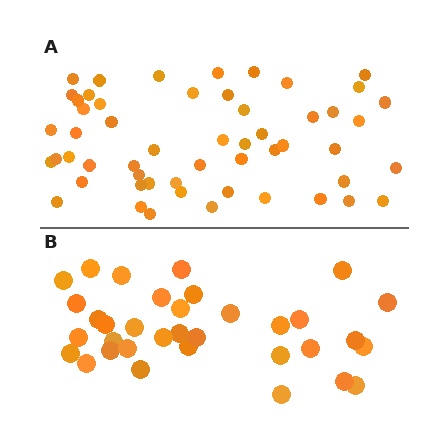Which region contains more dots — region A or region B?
Region A (the top region) has more dots.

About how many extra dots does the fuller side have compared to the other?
Region A has approximately 20 more dots than region B.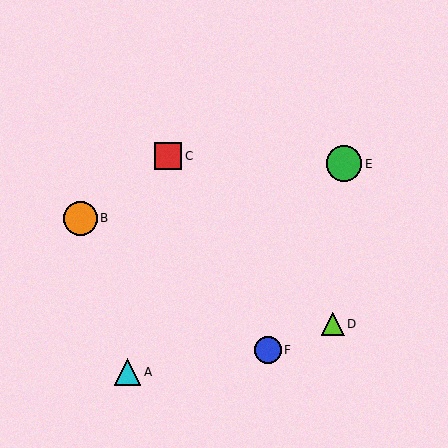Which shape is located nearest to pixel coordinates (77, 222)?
The orange circle (labeled B) at (80, 218) is nearest to that location.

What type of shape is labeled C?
Shape C is a red square.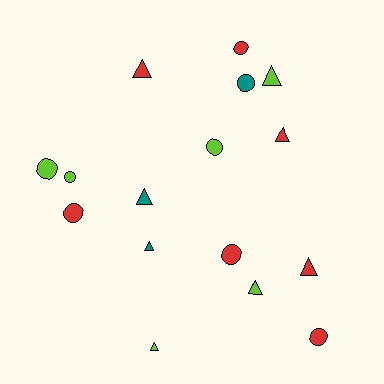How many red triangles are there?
There are 3 red triangles.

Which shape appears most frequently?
Triangle, with 8 objects.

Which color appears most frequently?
Red, with 7 objects.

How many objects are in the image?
There are 16 objects.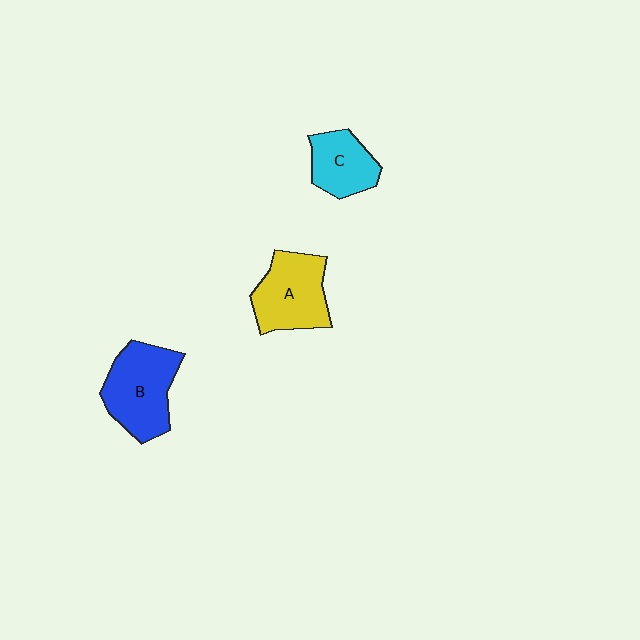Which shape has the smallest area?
Shape C (cyan).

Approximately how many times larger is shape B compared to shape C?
Approximately 1.5 times.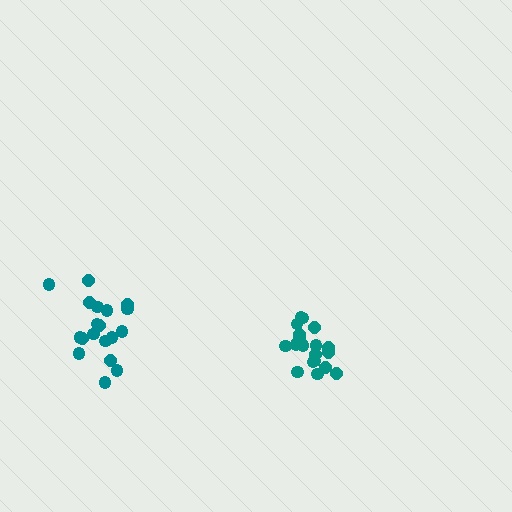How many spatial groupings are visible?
There are 2 spatial groupings.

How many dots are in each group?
Group 1: 19 dots, Group 2: 19 dots (38 total).